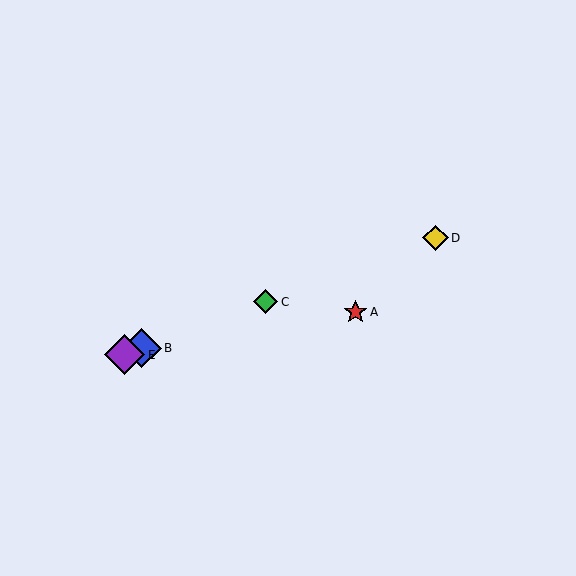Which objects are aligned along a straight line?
Objects B, C, D, E are aligned along a straight line.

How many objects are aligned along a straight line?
4 objects (B, C, D, E) are aligned along a straight line.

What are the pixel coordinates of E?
Object E is at (125, 355).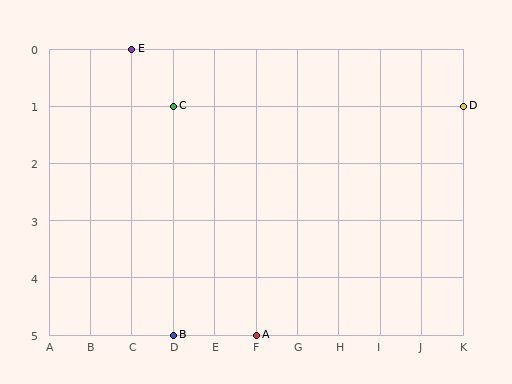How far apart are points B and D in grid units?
Points B and D are 7 columns and 4 rows apart (about 8.1 grid units diagonally).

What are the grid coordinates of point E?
Point E is at grid coordinates (C, 0).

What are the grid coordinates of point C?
Point C is at grid coordinates (D, 1).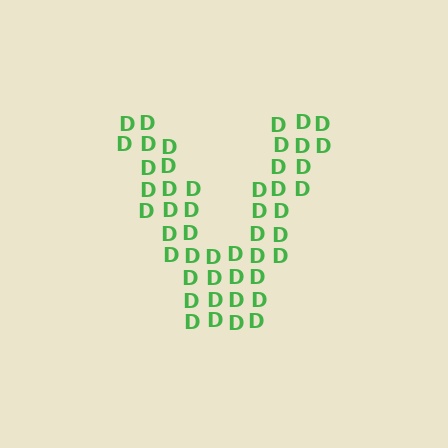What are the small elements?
The small elements are letter D's.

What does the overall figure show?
The overall figure shows the letter V.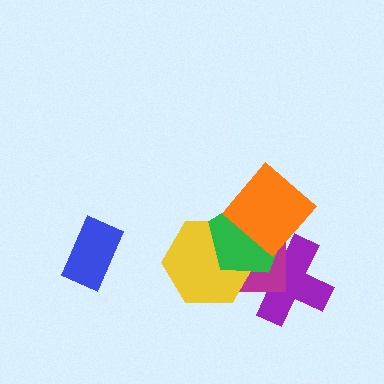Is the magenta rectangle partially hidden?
Yes, it is partially covered by another shape.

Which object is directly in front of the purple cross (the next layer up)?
The magenta rectangle is directly in front of the purple cross.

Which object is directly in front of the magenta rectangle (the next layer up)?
The yellow hexagon is directly in front of the magenta rectangle.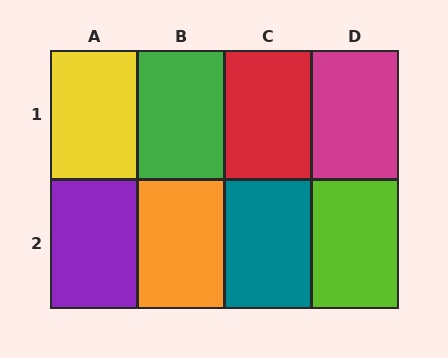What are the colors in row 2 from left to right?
Purple, orange, teal, lime.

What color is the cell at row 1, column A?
Yellow.